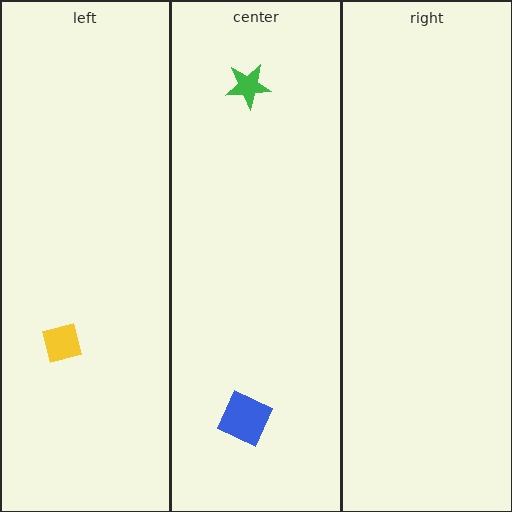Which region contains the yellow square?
The left region.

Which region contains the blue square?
The center region.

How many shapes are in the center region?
2.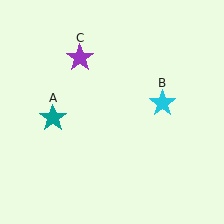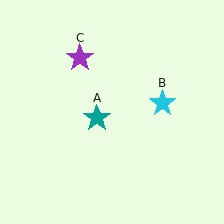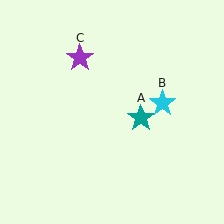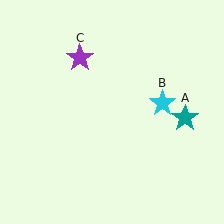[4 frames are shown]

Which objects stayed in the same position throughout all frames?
Cyan star (object B) and purple star (object C) remained stationary.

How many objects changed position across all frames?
1 object changed position: teal star (object A).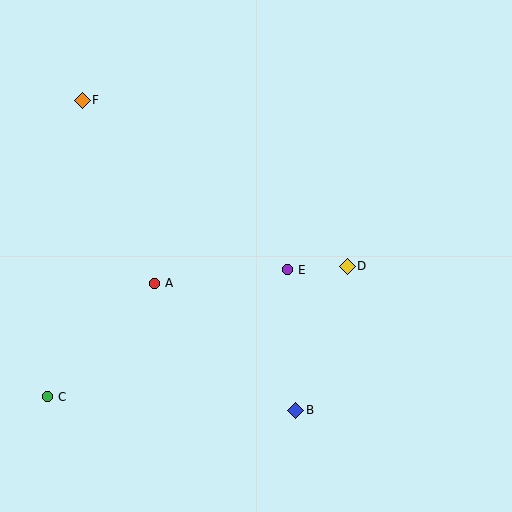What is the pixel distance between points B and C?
The distance between B and C is 248 pixels.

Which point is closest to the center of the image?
Point E at (288, 270) is closest to the center.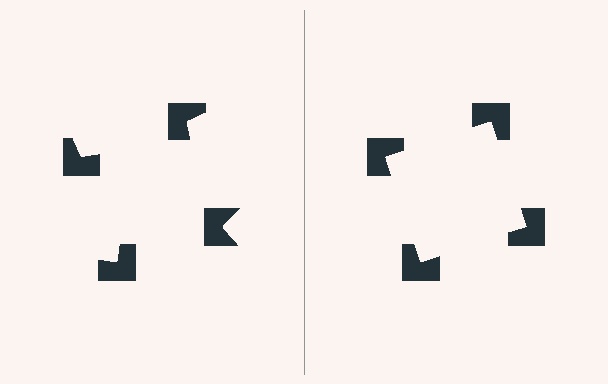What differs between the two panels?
The notched squares are positioned identically on both sides; only the wedge orientations differ. On the right they align to a square; on the left they are misaligned.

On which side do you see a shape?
An illusory square appears on the right side. On the left side the wedge cuts are rotated, so no coherent shape forms.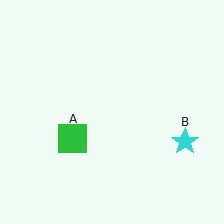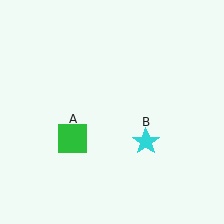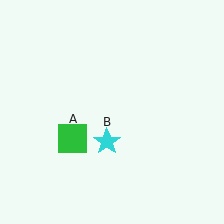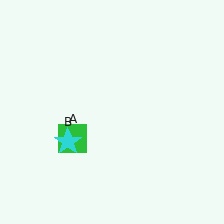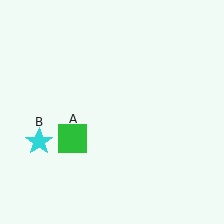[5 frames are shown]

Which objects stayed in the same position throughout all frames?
Green square (object A) remained stationary.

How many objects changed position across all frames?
1 object changed position: cyan star (object B).